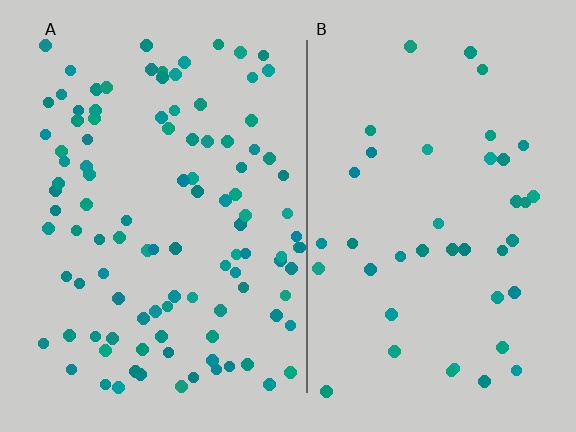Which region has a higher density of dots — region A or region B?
A (the left).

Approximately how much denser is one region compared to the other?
Approximately 2.6× — region A over region B.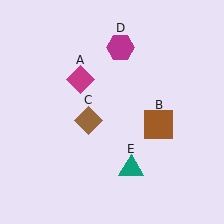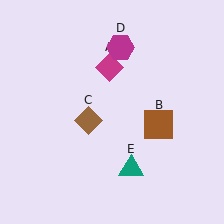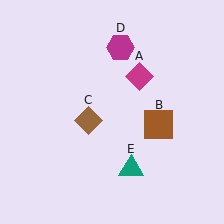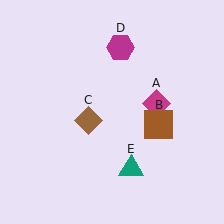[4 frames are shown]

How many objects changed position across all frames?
1 object changed position: magenta diamond (object A).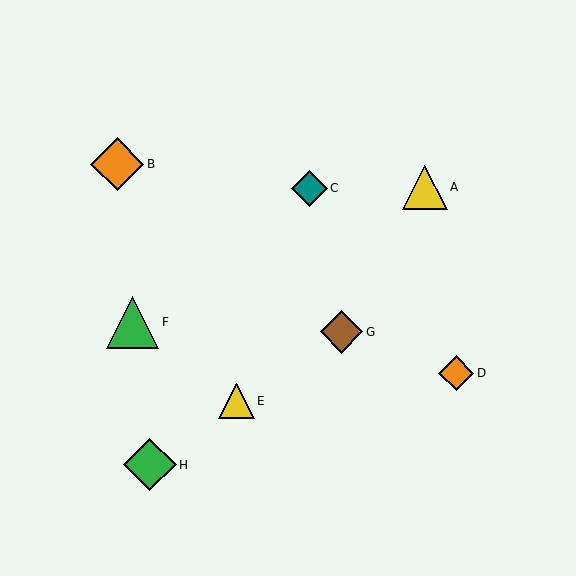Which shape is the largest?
The orange diamond (labeled B) is the largest.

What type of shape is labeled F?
Shape F is a green triangle.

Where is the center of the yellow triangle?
The center of the yellow triangle is at (425, 187).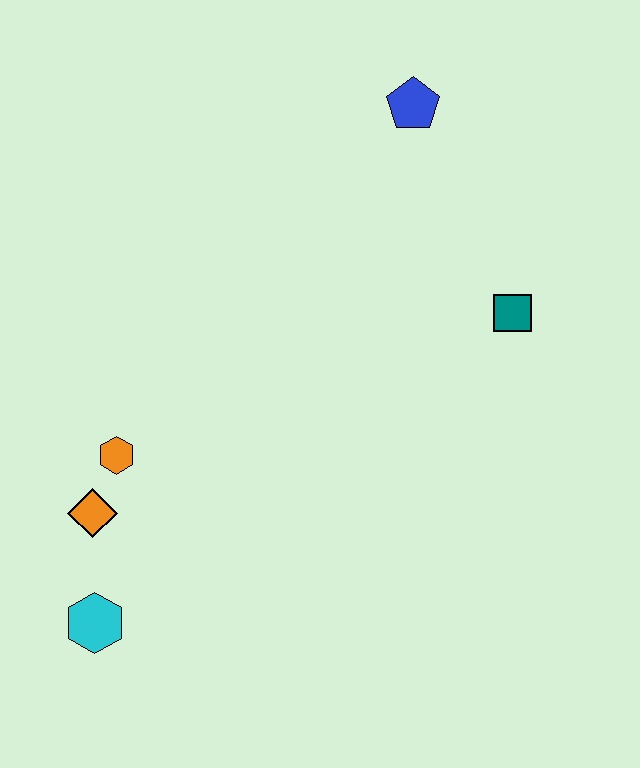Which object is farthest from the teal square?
The cyan hexagon is farthest from the teal square.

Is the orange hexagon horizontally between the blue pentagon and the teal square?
No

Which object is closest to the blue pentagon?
The teal square is closest to the blue pentagon.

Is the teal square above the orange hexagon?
Yes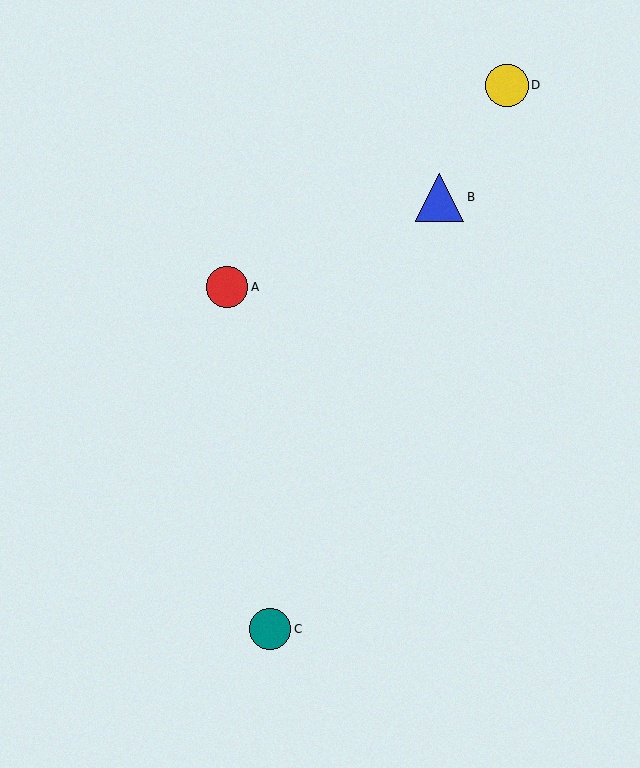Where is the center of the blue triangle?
The center of the blue triangle is at (440, 197).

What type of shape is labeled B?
Shape B is a blue triangle.